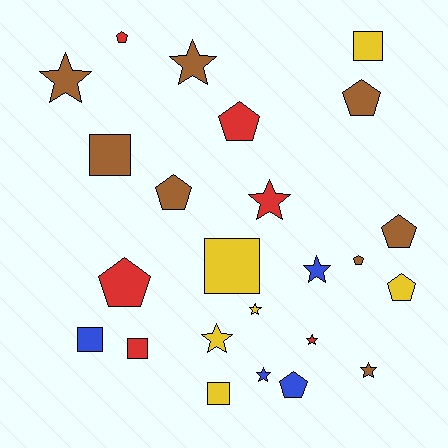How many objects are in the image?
There are 24 objects.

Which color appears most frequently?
Brown, with 8 objects.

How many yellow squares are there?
There are 3 yellow squares.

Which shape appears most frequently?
Star, with 9 objects.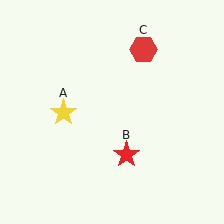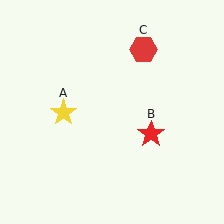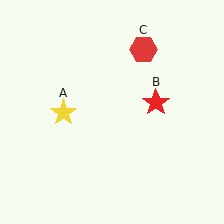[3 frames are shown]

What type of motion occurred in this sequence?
The red star (object B) rotated counterclockwise around the center of the scene.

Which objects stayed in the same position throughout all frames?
Yellow star (object A) and red hexagon (object C) remained stationary.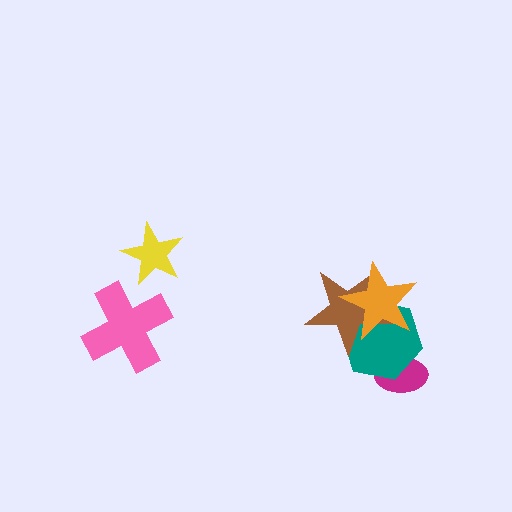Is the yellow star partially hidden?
No, no other shape covers it.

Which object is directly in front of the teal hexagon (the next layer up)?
The brown star is directly in front of the teal hexagon.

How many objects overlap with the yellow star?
0 objects overlap with the yellow star.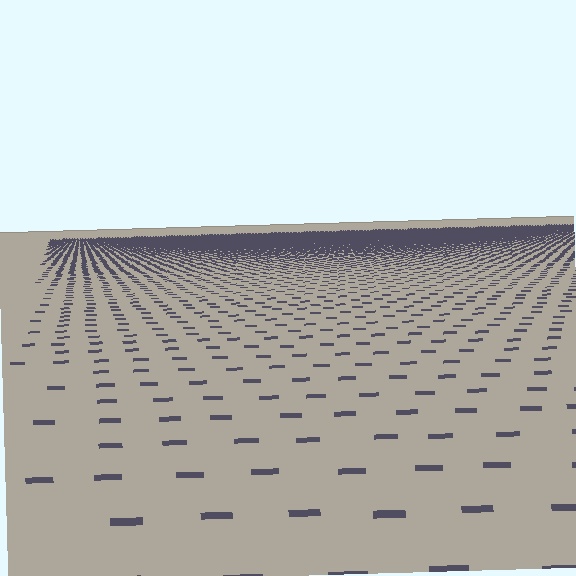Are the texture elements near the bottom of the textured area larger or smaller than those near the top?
Larger. Near the bottom, elements are closer to the viewer and appear at a bigger on-screen size.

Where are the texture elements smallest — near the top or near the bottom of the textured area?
Near the top.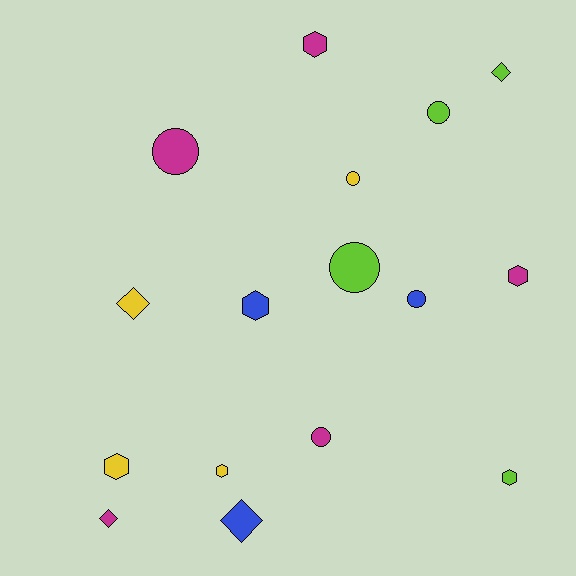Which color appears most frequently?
Magenta, with 5 objects.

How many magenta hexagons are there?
There are 2 magenta hexagons.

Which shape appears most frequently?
Circle, with 6 objects.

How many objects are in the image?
There are 16 objects.